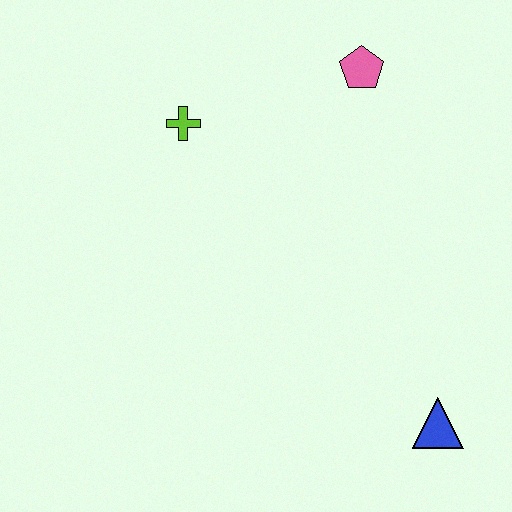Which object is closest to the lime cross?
The pink pentagon is closest to the lime cross.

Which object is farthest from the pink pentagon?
The blue triangle is farthest from the pink pentagon.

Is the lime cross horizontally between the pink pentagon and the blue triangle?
No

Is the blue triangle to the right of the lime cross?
Yes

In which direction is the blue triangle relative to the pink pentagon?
The blue triangle is below the pink pentagon.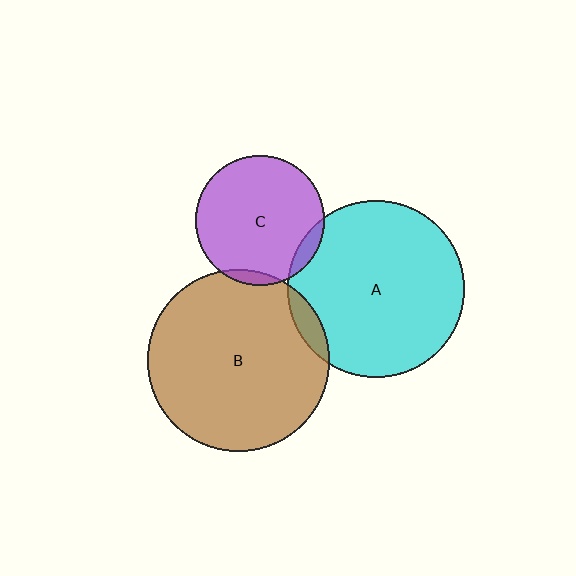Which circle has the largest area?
Circle B (brown).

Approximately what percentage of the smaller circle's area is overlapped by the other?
Approximately 5%.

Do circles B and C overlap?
Yes.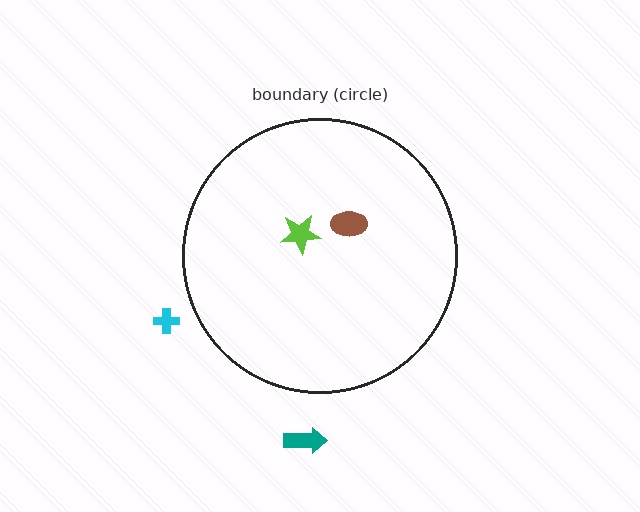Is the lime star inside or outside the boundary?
Inside.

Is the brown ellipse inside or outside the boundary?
Inside.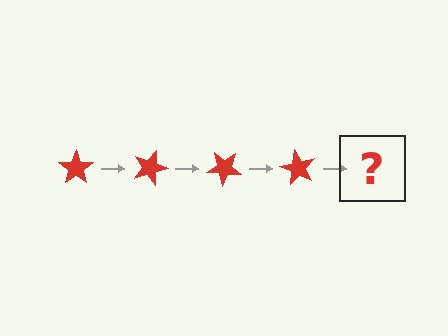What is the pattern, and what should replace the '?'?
The pattern is that the star rotates 20 degrees each step. The '?' should be a red star rotated 80 degrees.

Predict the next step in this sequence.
The next step is a red star rotated 80 degrees.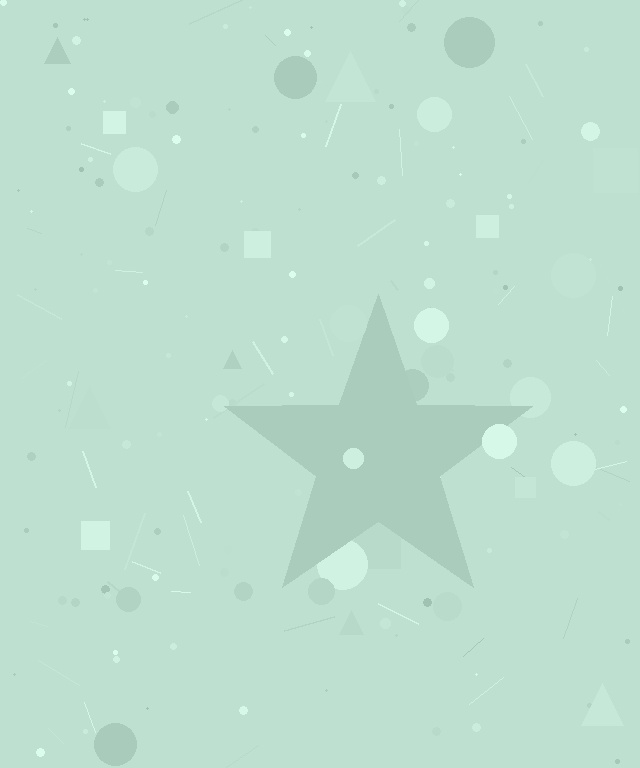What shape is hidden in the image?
A star is hidden in the image.